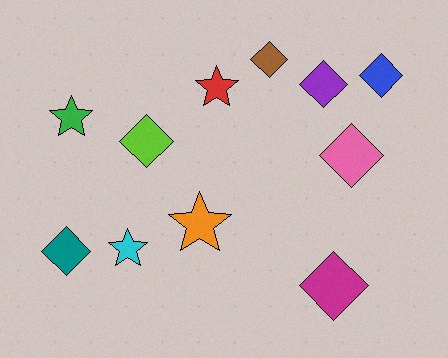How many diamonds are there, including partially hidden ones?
There are 7 diamonds.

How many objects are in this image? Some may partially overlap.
There are 11 objects.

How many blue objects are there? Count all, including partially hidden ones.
There is 1 blue object.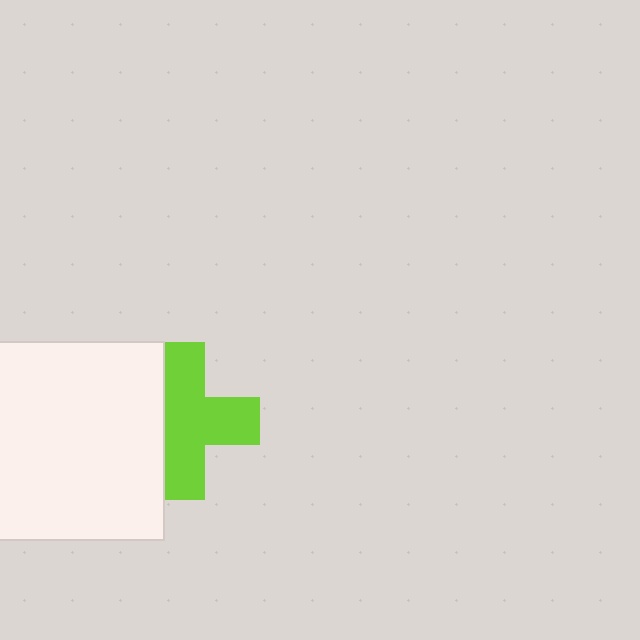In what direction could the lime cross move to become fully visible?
The lime cross could move right. That would shift it out from behind the white square entirely.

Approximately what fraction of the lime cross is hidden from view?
Roughly 31% of the lime cross is hidden behind the white square.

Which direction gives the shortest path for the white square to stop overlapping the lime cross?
Moving left gives the shortest separation.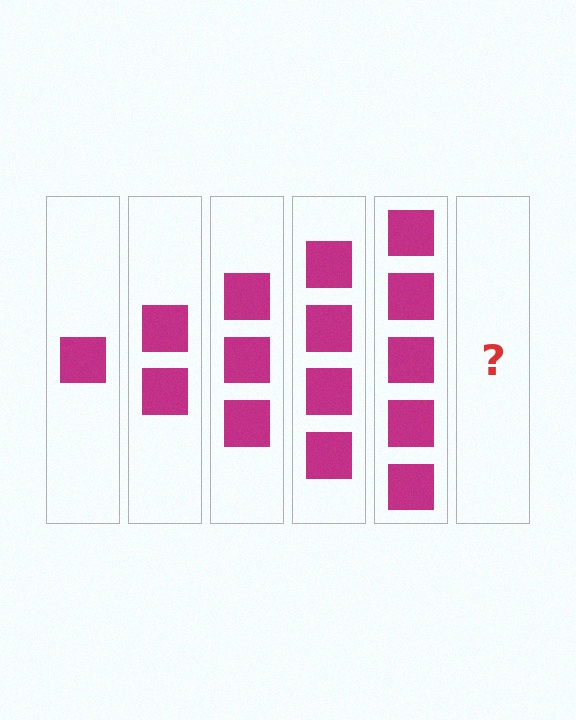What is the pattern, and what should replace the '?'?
The pattern is that each step adds one more square. The '?' should be 6 squares.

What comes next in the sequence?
The next element should be 6 squares.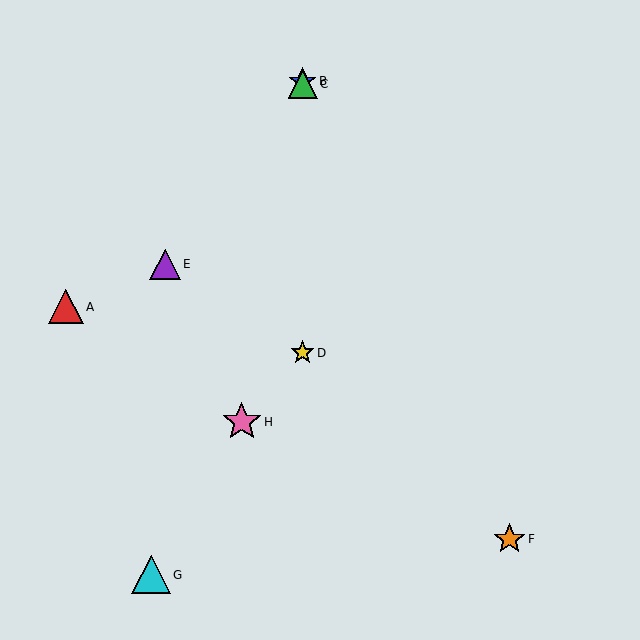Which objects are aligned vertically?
Objects B, C, D are aligned vertically.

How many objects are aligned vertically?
3 objects (B, C, D) are aligned vertically.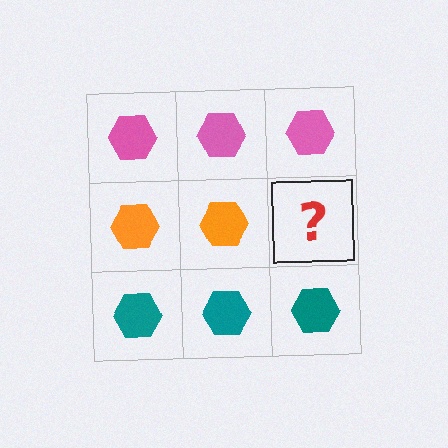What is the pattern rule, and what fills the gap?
The rule is that each row has a consistent color. The gap should be filled with an orange hexagon.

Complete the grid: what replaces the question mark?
The question mark should be replaced with an orange hexagon.